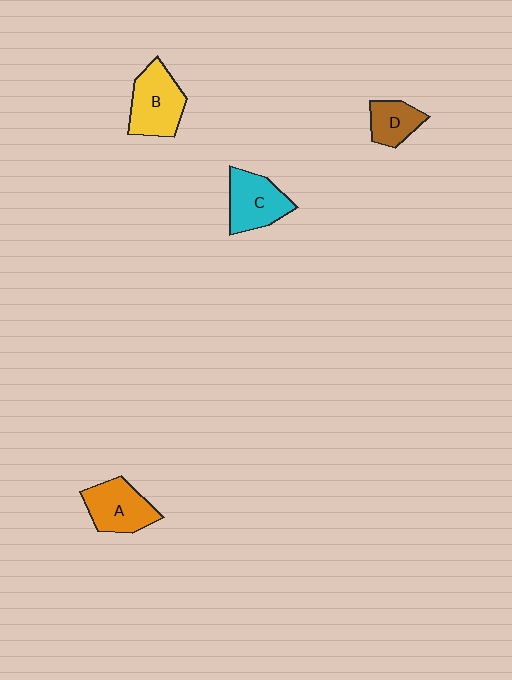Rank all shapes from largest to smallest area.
From largest to smallest: B (yellow), A (orange), C (cyan), D (brown).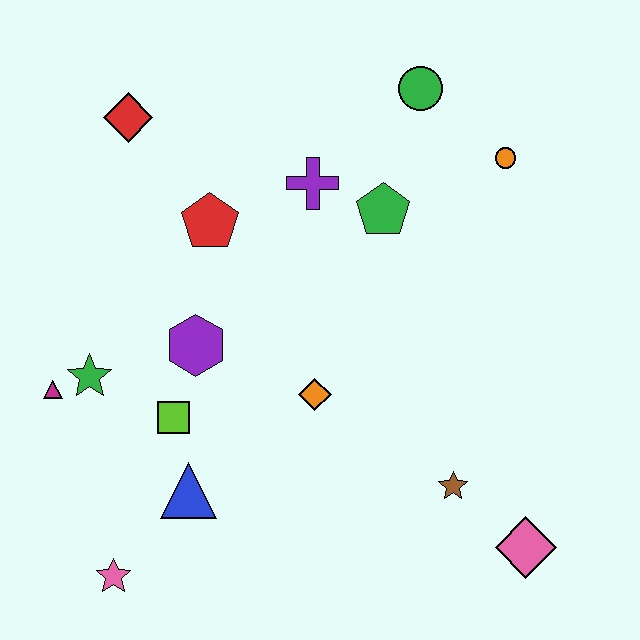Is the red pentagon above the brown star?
Yes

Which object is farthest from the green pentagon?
The pink star is farthest from the green pentagon.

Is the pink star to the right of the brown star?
No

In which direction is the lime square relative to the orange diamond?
The lime square is to the left of the orange diamond.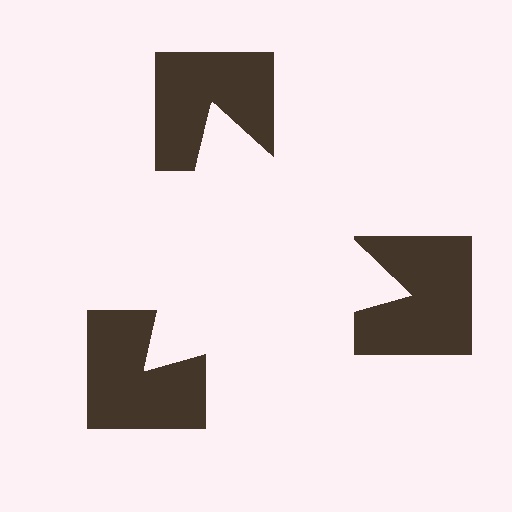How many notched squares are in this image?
There are 3 — one at each vertex of the illusory triangle.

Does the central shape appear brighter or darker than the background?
It typically appears slightly brighter than the background, even though no actual brightness change is drawn.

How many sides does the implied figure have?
3 sides.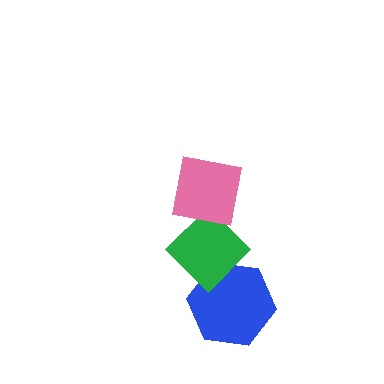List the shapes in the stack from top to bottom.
From top to bottom: the pink square, the green diamond, the blue hexagon.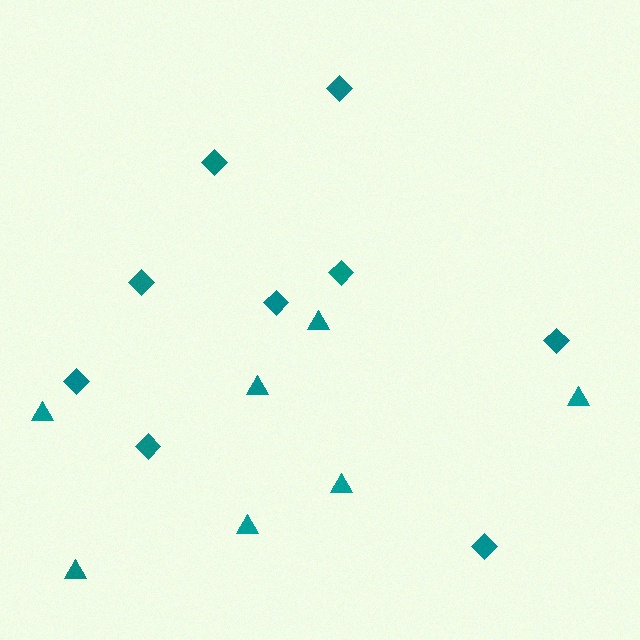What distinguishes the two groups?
There are 2 groups: one group of triangles (7) and one group of diamonds (9).